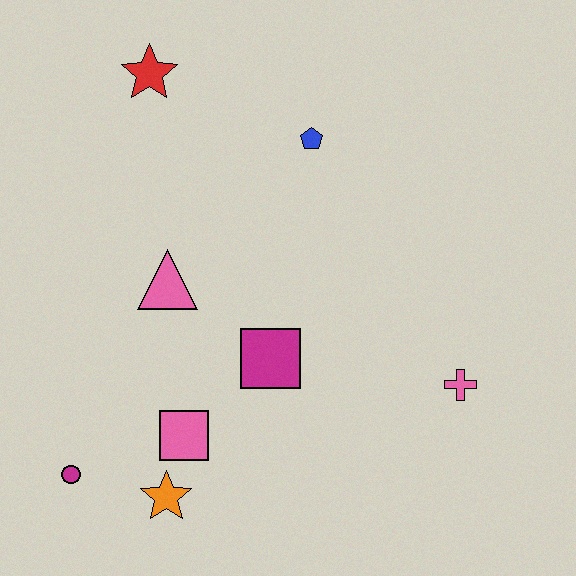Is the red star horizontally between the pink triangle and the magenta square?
No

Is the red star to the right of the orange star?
No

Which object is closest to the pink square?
The orange star is closest to the pink square.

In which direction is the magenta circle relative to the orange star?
The magenta circle is to the left of the orange star.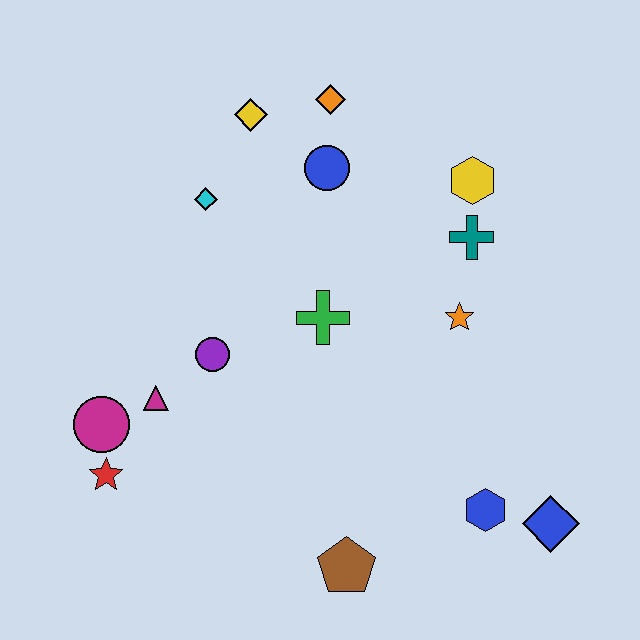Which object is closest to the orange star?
The teal cross is closest to the orange star.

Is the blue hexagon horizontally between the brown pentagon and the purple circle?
No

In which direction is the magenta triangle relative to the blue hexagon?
The magenta triangle is to the left of the blue hexagon.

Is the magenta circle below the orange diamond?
Yes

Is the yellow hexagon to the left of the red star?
No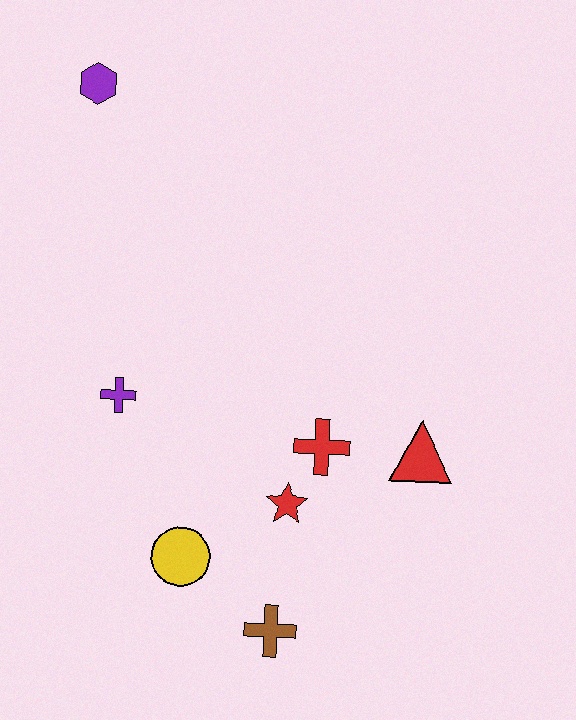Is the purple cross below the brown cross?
No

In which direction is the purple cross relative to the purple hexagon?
The purple cross is below the purple hexagon.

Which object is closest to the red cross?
The red star is closest to the red cross.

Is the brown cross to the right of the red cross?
No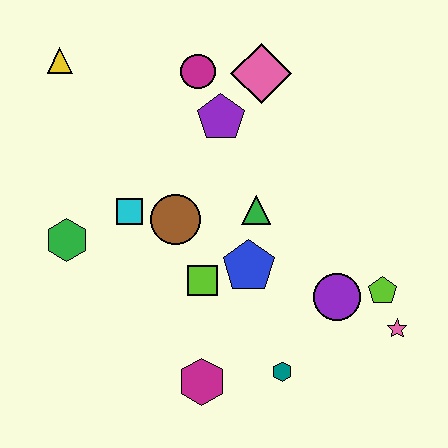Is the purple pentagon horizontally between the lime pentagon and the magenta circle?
Yes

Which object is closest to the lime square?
The blue pentagon is closest to the lime square.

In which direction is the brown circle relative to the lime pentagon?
The brown circle is to the left of the lime pentagon.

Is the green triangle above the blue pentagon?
Yes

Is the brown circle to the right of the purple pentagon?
No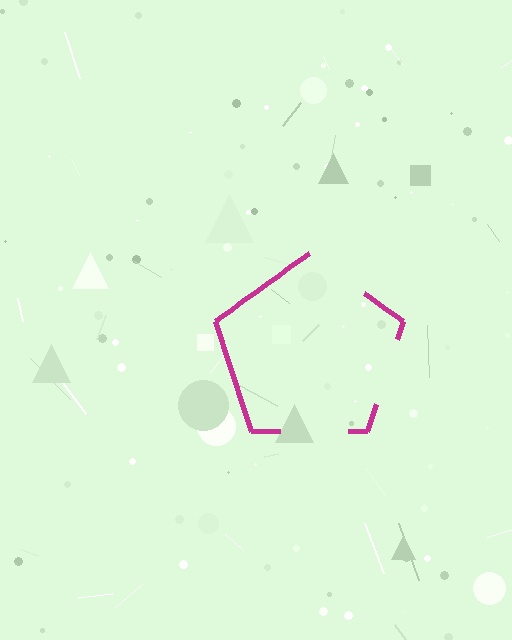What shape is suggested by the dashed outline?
The dashed outline suggests a pentagon.